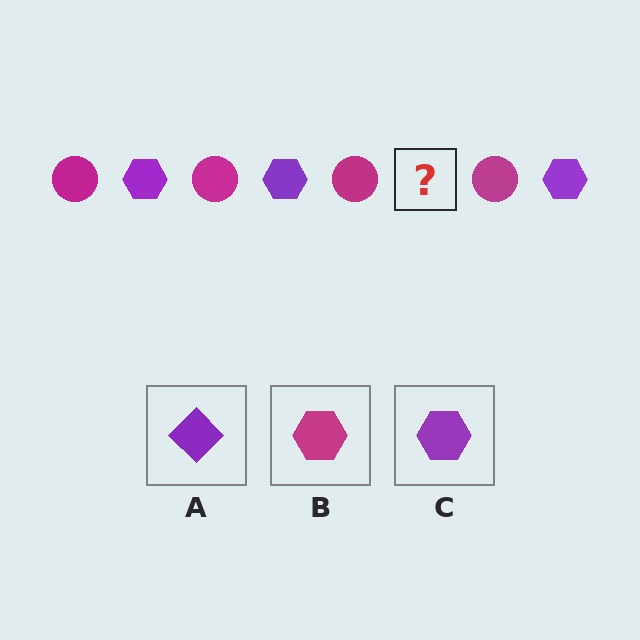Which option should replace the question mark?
Option C.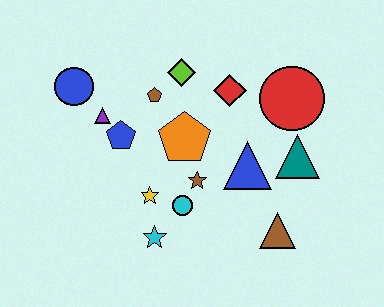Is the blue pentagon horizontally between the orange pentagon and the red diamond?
No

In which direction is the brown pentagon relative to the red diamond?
The brown pentagon is to the left of the red diamond.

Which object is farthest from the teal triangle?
The blue circle is farthest from the teal triangle.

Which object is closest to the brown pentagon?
The lime diamond is closest to the brown pentagon.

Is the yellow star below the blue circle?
Yes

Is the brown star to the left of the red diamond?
Yes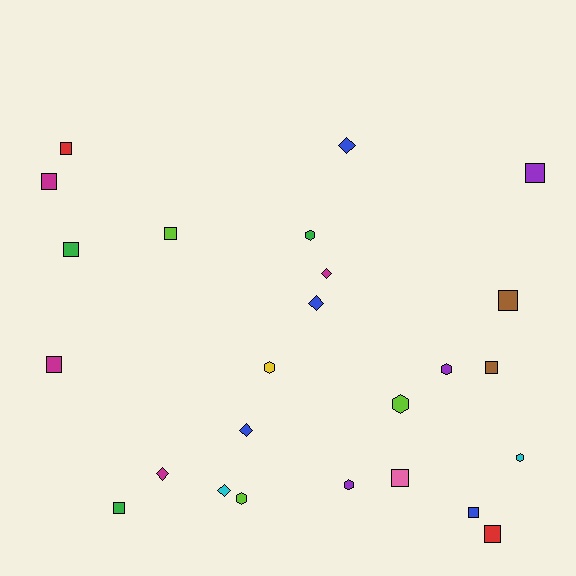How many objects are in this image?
There are 25 objects.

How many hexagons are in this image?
There are 7 hexagons.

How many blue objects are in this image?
There are 4 blue objects.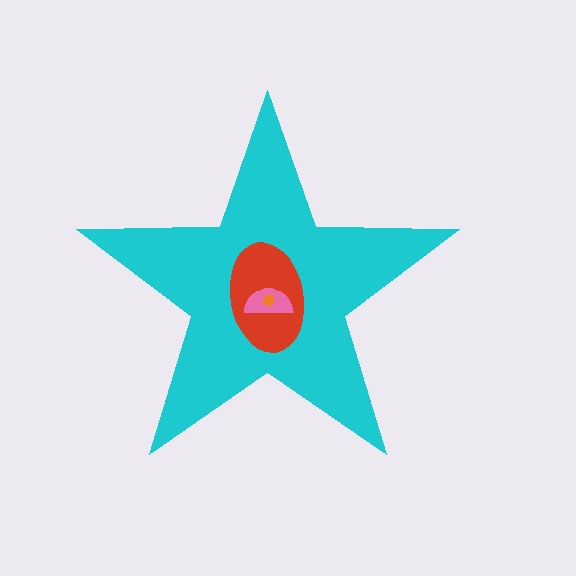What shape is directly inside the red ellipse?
The pink semicircle.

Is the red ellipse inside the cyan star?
Yes.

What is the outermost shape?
The cyan star.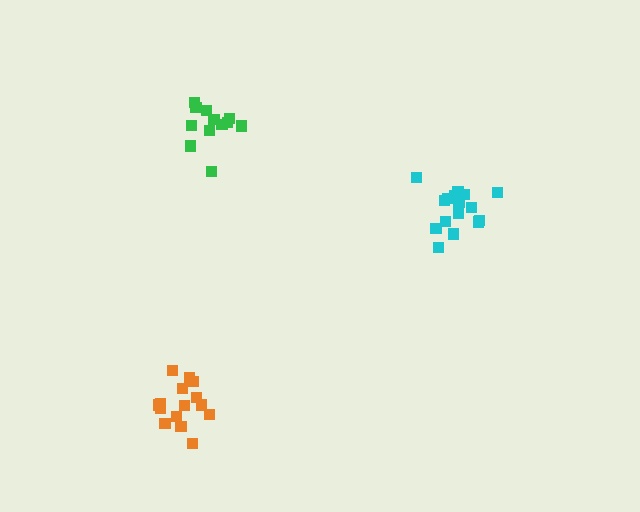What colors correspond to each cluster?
The clusters are colored: green, cyan, orange.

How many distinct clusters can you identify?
There are 3 distinct clusters.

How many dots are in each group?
Group 1: 12 dots, Group 2: 16 dots, Group 3: 15 dots (43 total).